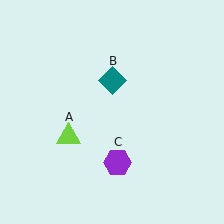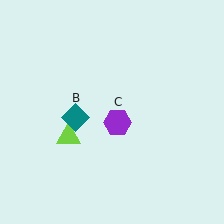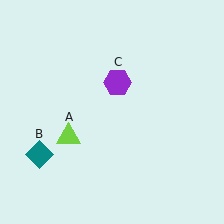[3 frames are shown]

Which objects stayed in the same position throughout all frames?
Lime triangle (object A) remained stationary.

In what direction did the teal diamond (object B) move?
The teal diamond (object B) moved down and to the left.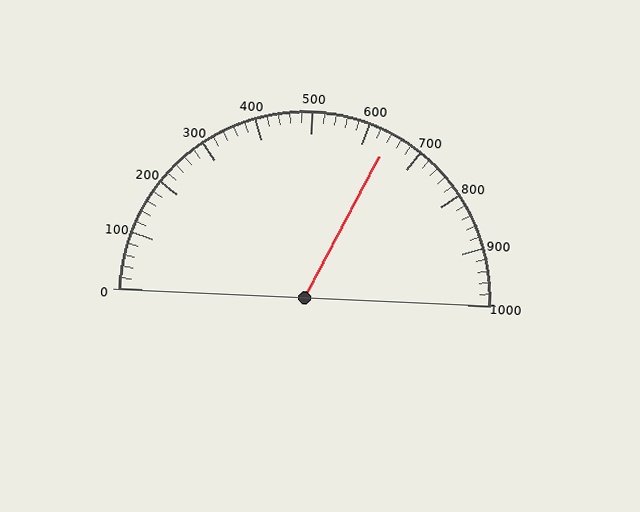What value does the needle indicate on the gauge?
The needle indicates approximately 640.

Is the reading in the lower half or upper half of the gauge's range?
The reading is in the upper half of the range (0 to 1000).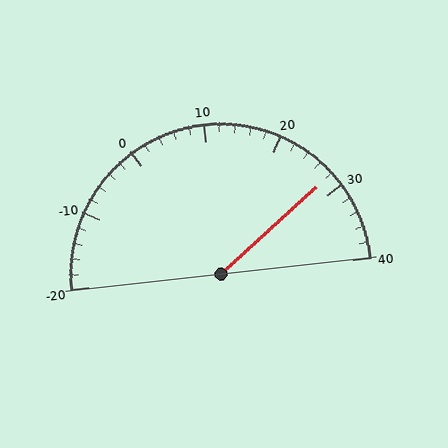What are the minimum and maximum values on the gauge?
The gauge ranges from -20 to 40.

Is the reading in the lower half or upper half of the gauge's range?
The reading is in the upper half of the range (-20 to 40).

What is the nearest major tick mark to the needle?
The nearest major tick mark is 30.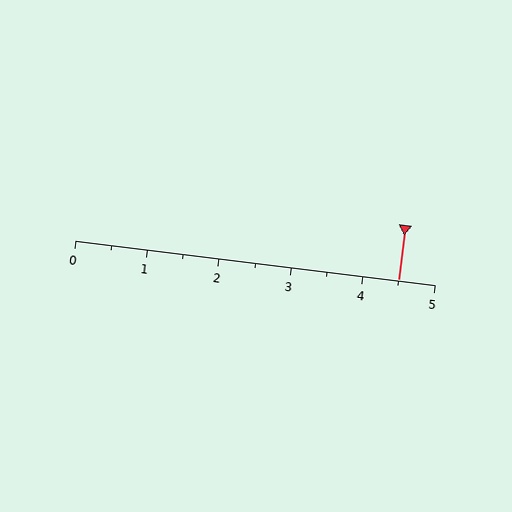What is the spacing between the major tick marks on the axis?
The major ticks are spaced 1 apart.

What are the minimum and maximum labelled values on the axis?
The axis runs from 0 to 5.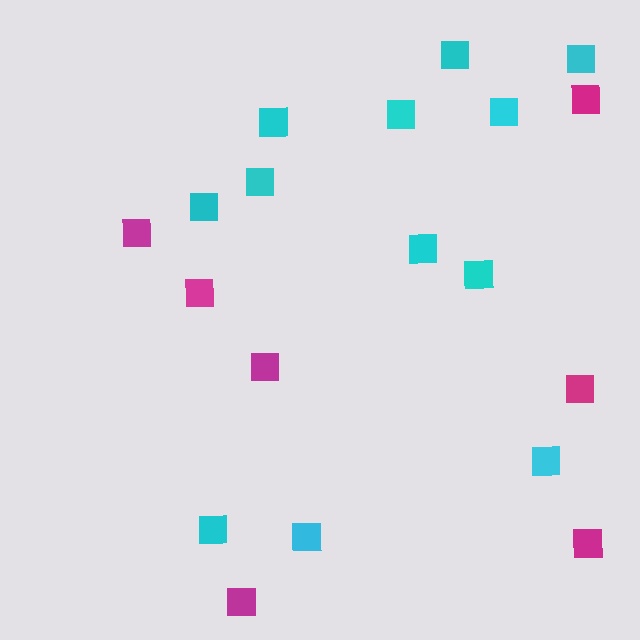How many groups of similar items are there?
There are 2 groups: one group of cyan squares (12) and one group of magenta squares (7).